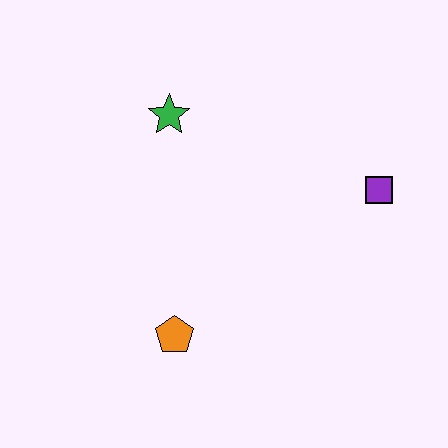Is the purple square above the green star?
No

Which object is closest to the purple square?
The green star is closest to the purple square.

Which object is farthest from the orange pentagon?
The purple square is farthest from the orange pentagon.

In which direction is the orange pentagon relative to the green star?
The orange pentagon is below the green star.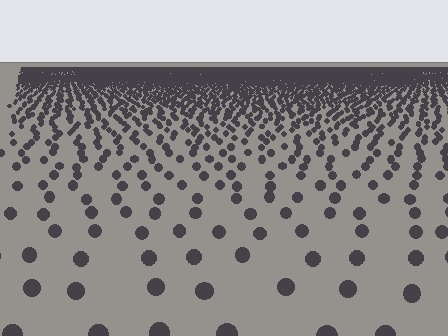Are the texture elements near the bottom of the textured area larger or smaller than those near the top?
Larger. Near the bottom, elements are closer to the viewer and appear at a bigger on-screen size.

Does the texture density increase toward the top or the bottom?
Density increases toward the top.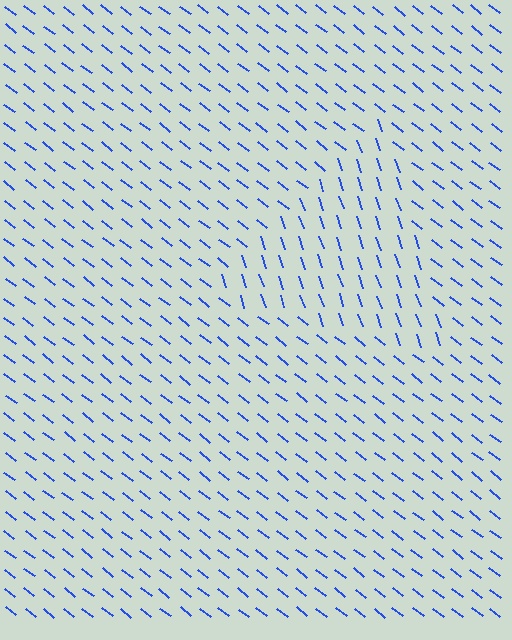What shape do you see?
I see a triangle.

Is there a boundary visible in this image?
Yes, there is a texture boundary formed by a change in line orientation.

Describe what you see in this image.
The image is filled with small blue line segments. A triangle region in the image has lines oriented differently from the surrounding lines, creating a visible texture boundary.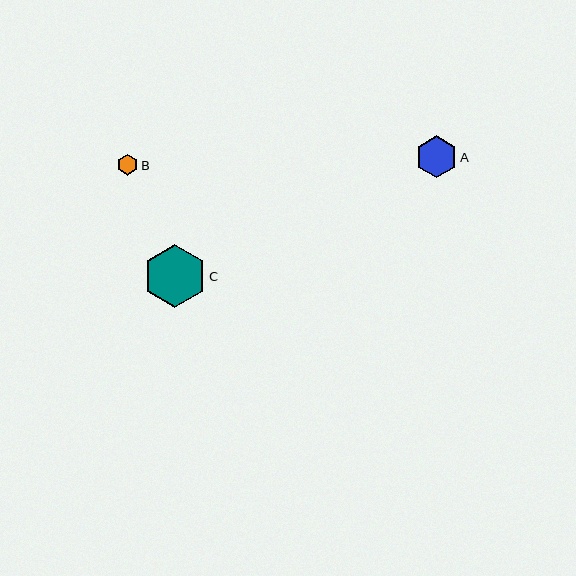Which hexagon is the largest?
Hexagon C is the largest with a size of approximately 63 pixels.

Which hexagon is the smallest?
Hexagon B is the smallest with a size of approximately 21 pixels.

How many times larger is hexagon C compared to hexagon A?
Hexagon C is approximately 1.5 times the size of hexagon A.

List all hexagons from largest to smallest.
From largest to smallest: C, A, B.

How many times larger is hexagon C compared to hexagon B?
Hexagon C is approximately 3.0 times the size of hexagon B.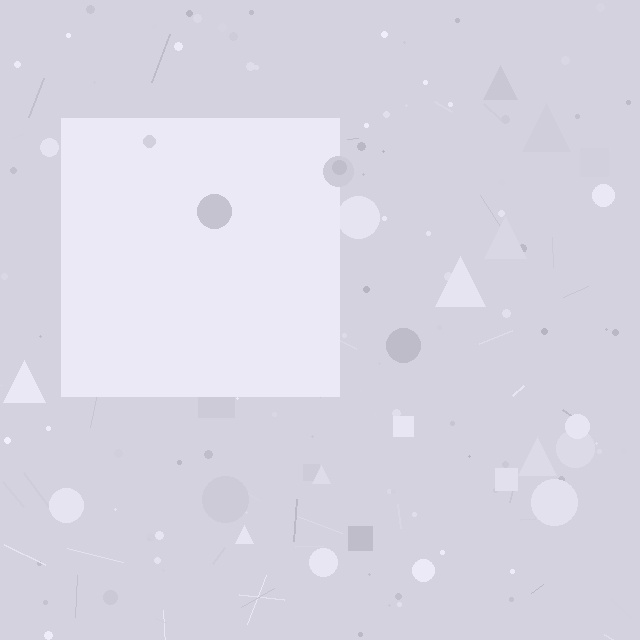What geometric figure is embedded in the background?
A square is embedded in the background.